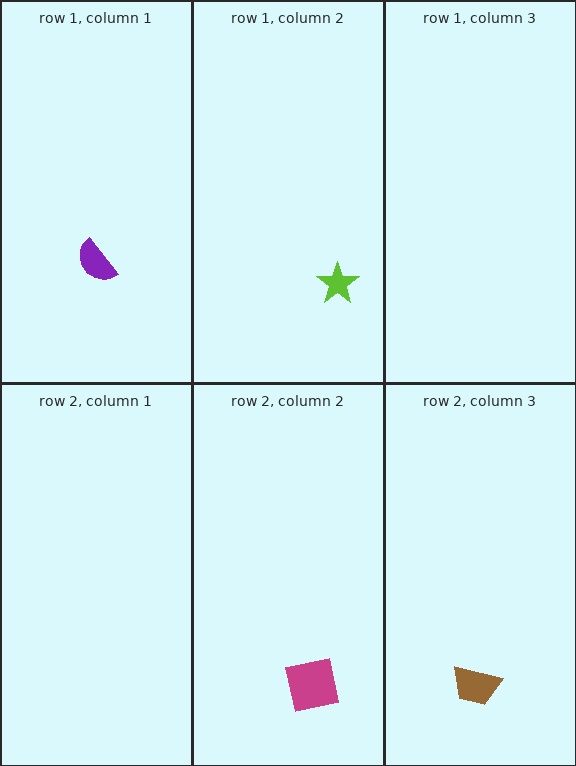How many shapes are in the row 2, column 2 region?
1.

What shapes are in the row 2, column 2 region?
The magenta square.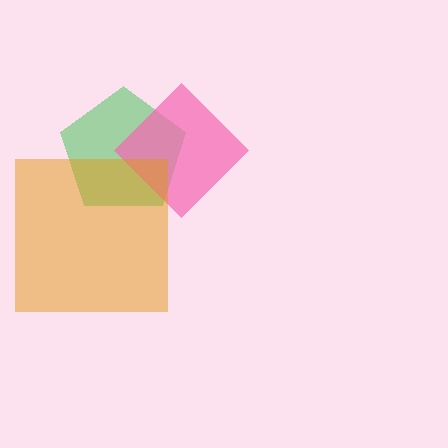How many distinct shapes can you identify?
There are 3 distinct shapes: a green pentagon, a pink diamond, an orange square.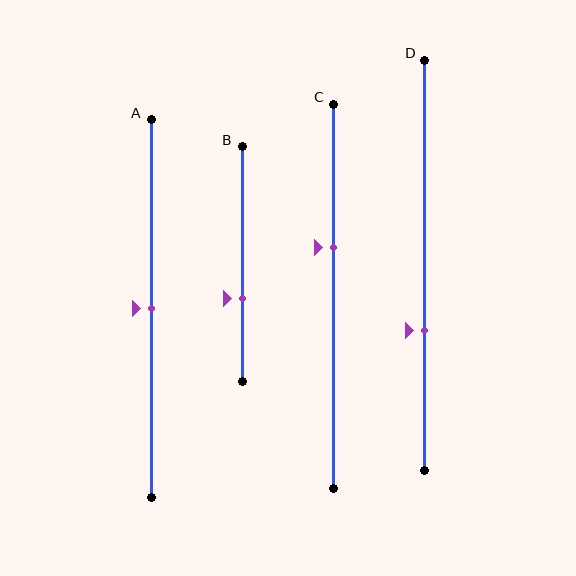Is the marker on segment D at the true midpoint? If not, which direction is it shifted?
No, the marker on segment D is shifted downward by about 16% of the segment length.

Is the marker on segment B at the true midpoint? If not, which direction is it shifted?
No, the marker on segment B is shifted downward by about 15% of the segment length.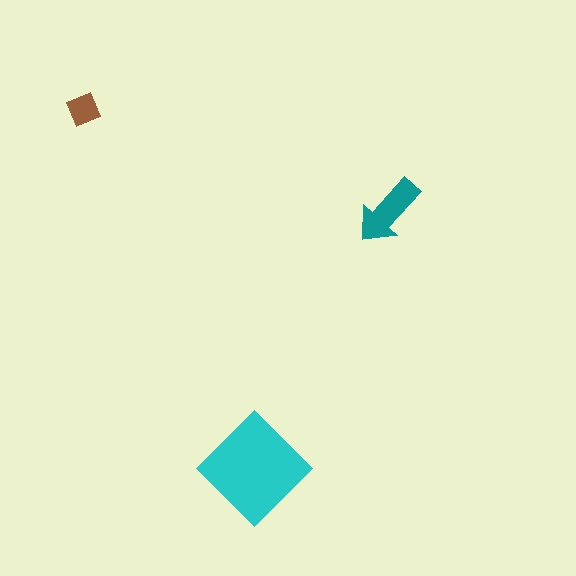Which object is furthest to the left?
The brown square is leftmost.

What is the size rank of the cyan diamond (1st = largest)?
1st.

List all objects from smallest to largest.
The brown square, the teal arrow, the cyan diamond.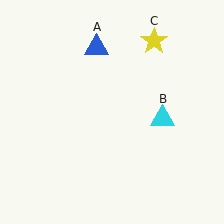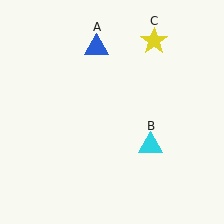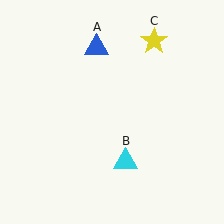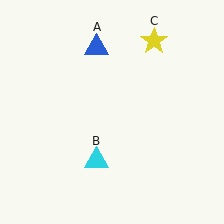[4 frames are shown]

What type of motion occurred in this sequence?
The cyan triangle (object B) rotated clockwise around the center of the scene.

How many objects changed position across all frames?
1 object changed position: cyan triangle (object B).